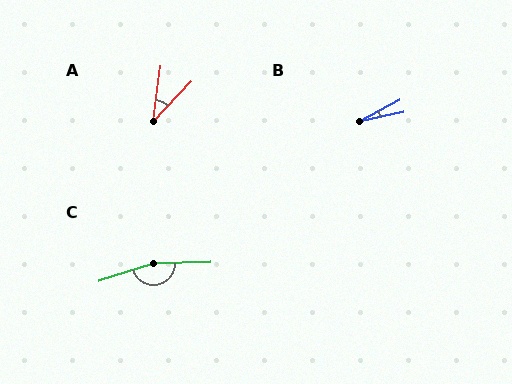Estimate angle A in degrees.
Approximately 36 degrees.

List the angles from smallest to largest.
B (15°), A (36°), C (165°).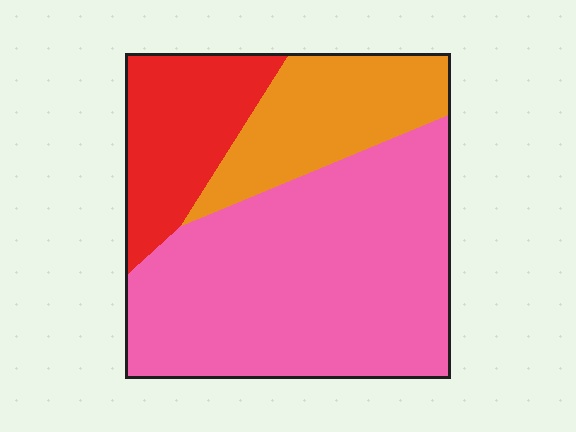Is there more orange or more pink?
Pink.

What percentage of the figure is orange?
Orange covers about 20% of the figure.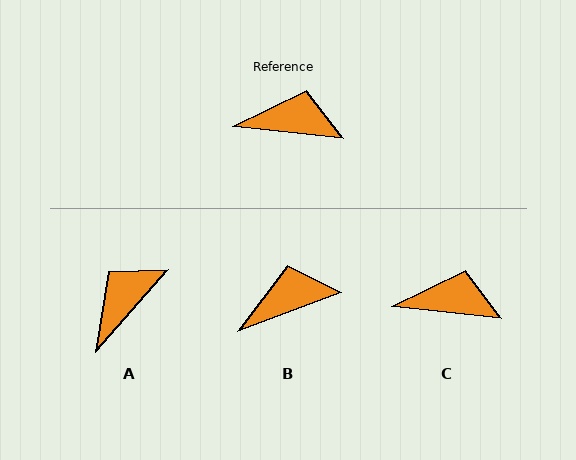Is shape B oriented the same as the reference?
No, it is off by about 27 degrees.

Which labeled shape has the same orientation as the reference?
C.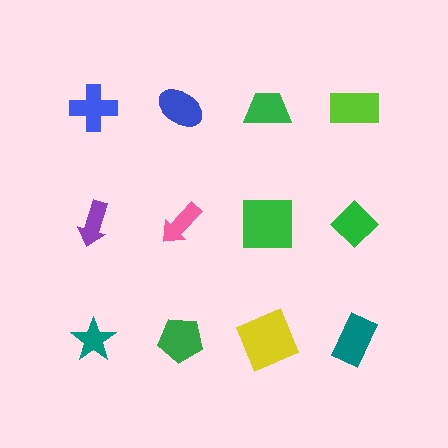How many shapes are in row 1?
4 shapes.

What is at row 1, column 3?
A green trapezoid.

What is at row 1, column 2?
A blue ellipse.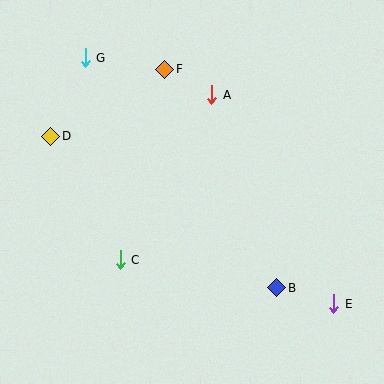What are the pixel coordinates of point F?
Point F is at (165, 69).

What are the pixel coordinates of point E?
Point E is at (334, 304).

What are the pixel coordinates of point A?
Point A is at (212, 95).